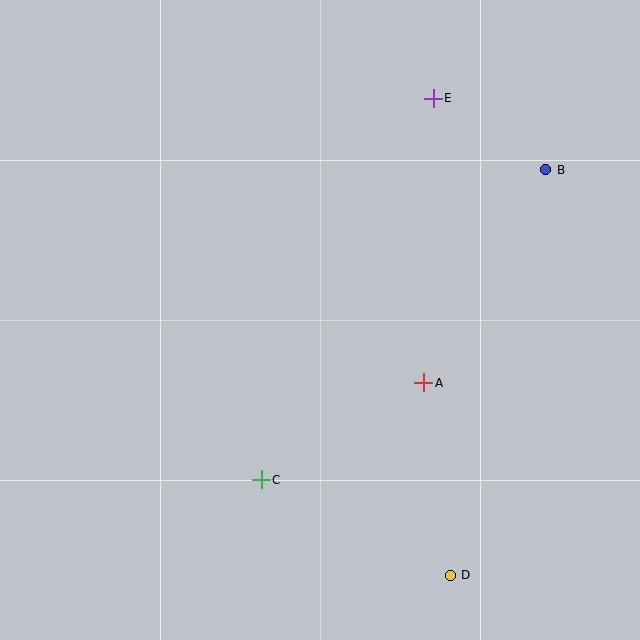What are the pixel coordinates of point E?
Point E is at (433, 98).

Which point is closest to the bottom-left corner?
Point C is closest to the bottom-left corner.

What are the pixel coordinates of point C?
Point C is at (261, 480).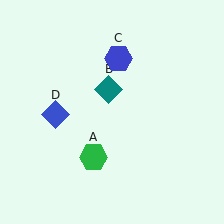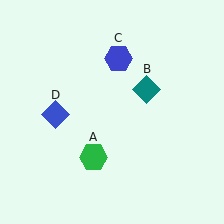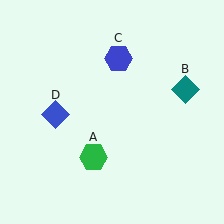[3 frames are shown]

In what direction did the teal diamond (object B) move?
The teal diamond (object B) moved right.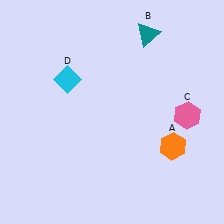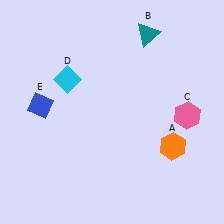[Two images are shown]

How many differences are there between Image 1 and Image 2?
There is 1 difference between the two images.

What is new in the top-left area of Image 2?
A blue diamond (E) was added in the top-left area of Image 2.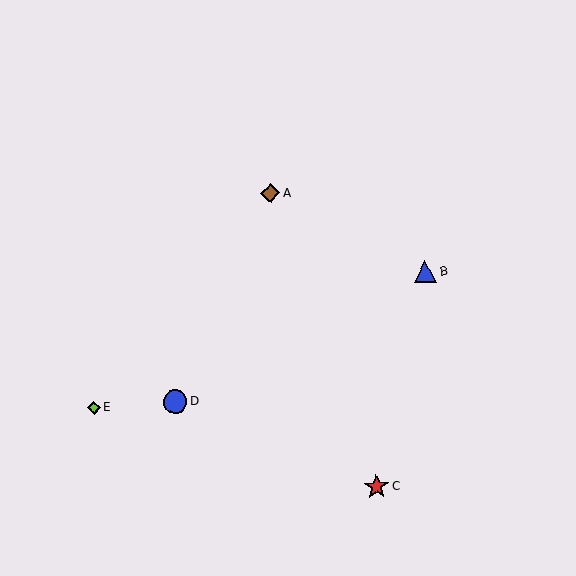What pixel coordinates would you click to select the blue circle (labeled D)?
Click at (175, 402) to select the blue circle D.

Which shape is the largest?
The red star (labeled C) is the largest.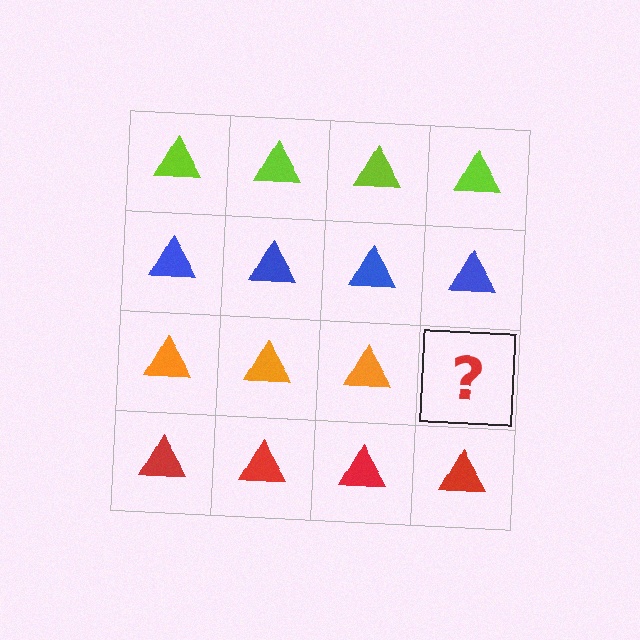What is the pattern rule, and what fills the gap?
The rule is that each row has a consistent color. The gap should be filled with an orange triangle.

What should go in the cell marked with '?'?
The missing cell should contain an orange triangle.